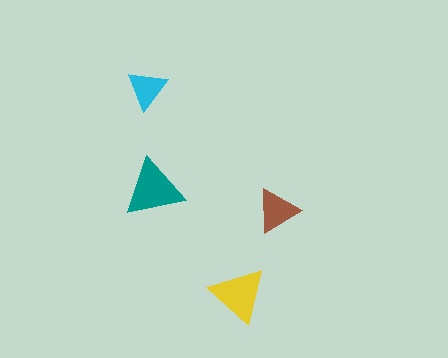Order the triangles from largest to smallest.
the teal one, the yellow one, the brown one, the cyan one.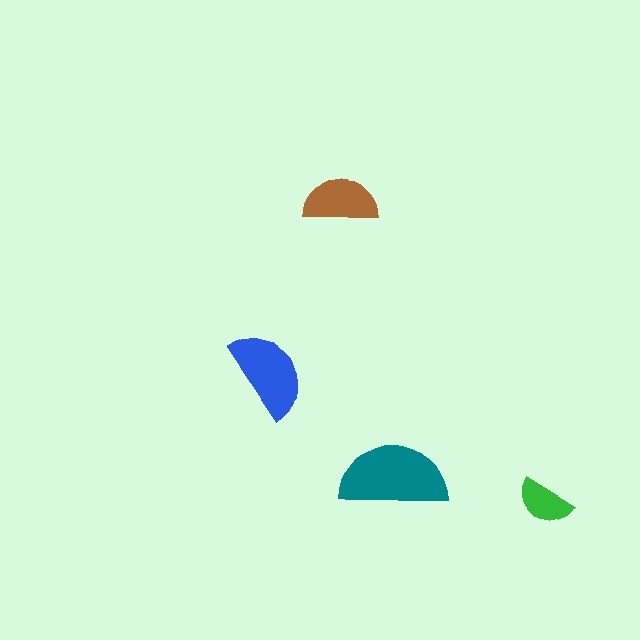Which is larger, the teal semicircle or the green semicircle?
The teal one.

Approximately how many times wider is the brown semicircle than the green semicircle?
About 1.5 times wider.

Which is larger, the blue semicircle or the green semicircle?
The blue one.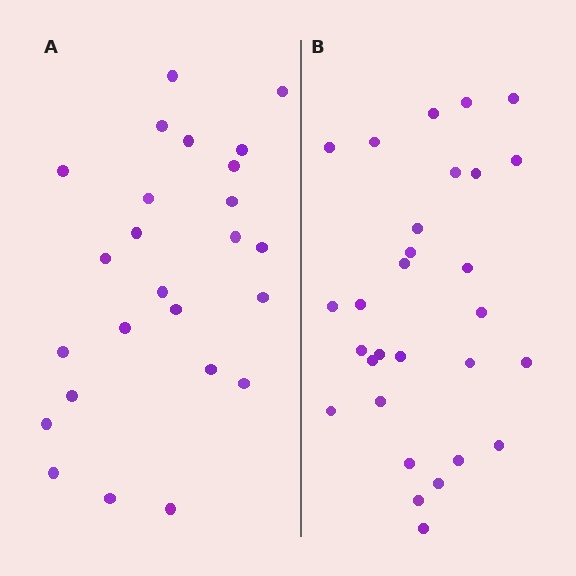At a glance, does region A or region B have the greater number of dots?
Region B (the right region) has more dots.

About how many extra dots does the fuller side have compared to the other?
Region B has about 4 more dots than region A.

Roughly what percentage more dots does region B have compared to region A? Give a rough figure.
About 15% more.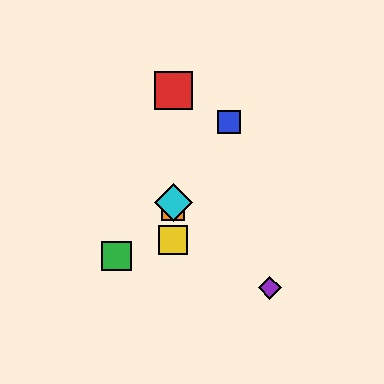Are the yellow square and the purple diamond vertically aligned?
No, the yellow square is at x≈173 and the purple diamond is at x≈270.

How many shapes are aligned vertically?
4 shapes (the red square, the yellow square, the orange square, the cyan diamond) are aligned vertically.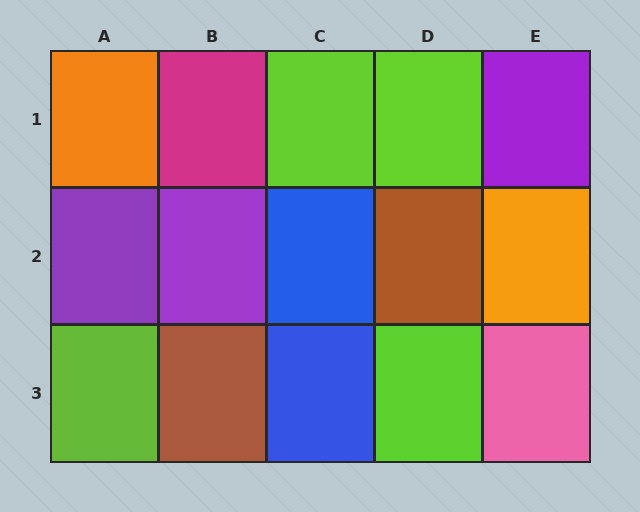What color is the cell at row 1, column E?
Purple.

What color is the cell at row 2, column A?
Purple.